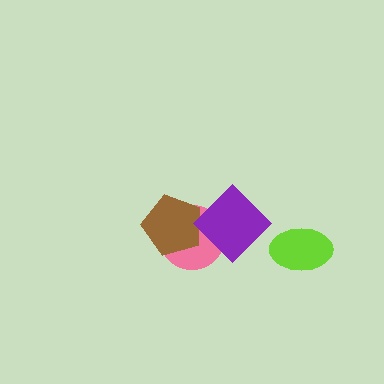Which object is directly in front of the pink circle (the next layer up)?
The brown pentagon is directly in front of the pink circle.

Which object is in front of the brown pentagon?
The purple diamond is in front of the brown pentagon.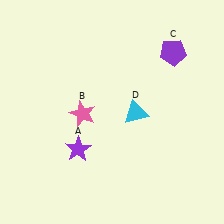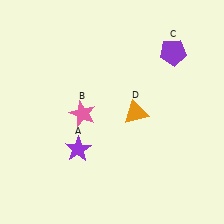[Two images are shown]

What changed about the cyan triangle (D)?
In Image 1, D is cyan. In Image 2, it changed to orange.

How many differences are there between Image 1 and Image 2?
There is 1 difference between the two images.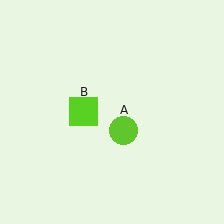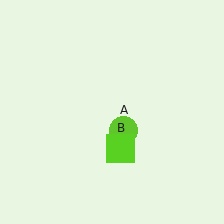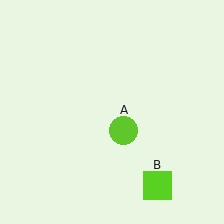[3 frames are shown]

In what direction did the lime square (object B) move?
The lime square (object B) moved down and to the right.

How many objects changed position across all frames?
1 object changed position: lime square (object B).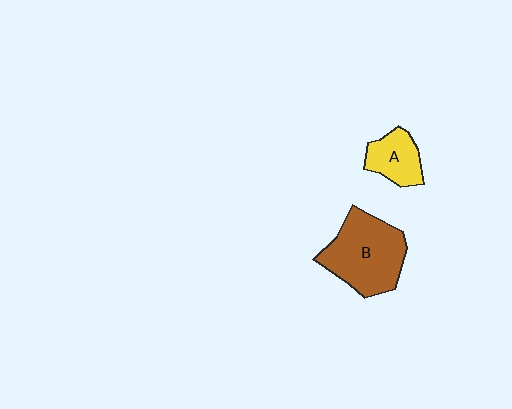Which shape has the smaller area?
Shape A (yellow).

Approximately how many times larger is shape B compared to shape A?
Approximately 2.1 times.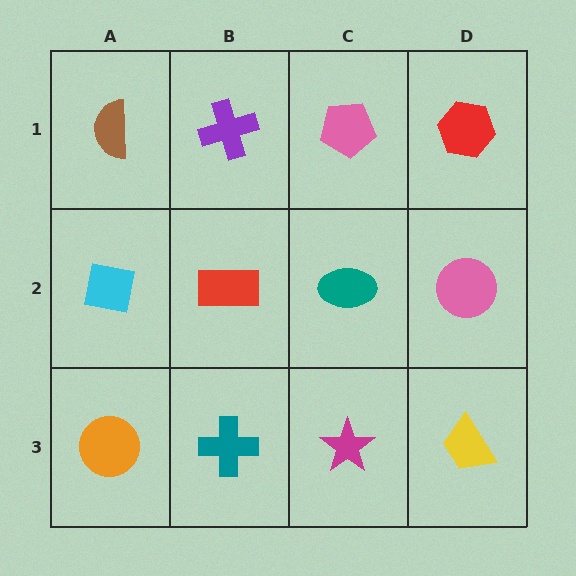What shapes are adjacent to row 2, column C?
A pink pentagon (row 1, column C), a magenta star (row 3, column C), a red rectangle (row 2, column B), a pink circle (row 2, column D).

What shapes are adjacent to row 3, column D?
A pink circle (row 2, column D), a magenta star (row 3, column C).